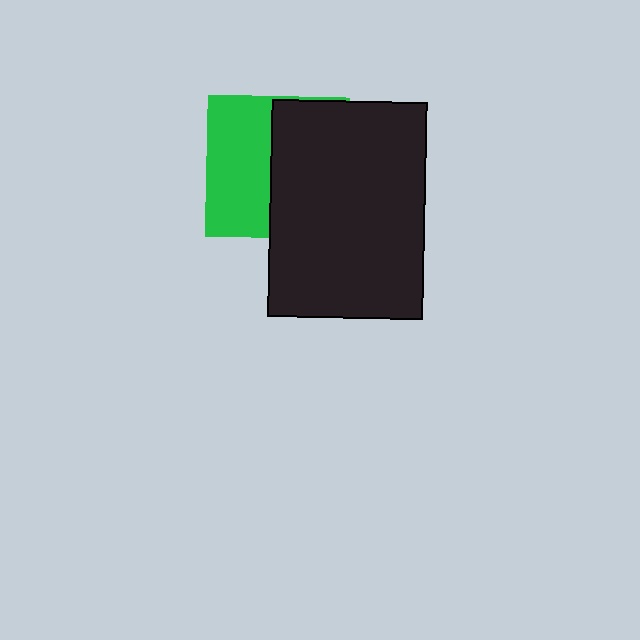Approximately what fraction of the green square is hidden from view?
Roughly 54% of the green square is hidden behind the black rectangle.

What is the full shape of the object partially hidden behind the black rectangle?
The partially hidden object is a green square.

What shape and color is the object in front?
The object in front is a black rectangle.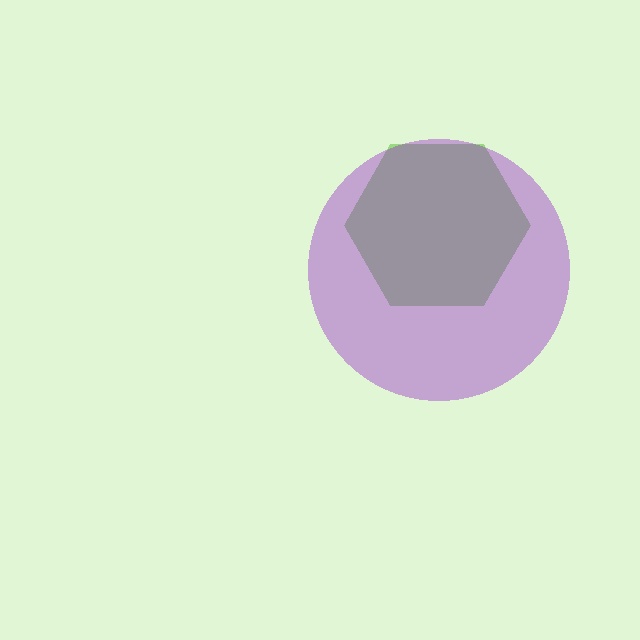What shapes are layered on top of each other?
The layered shapes are: a lime hexagon, a purple circle.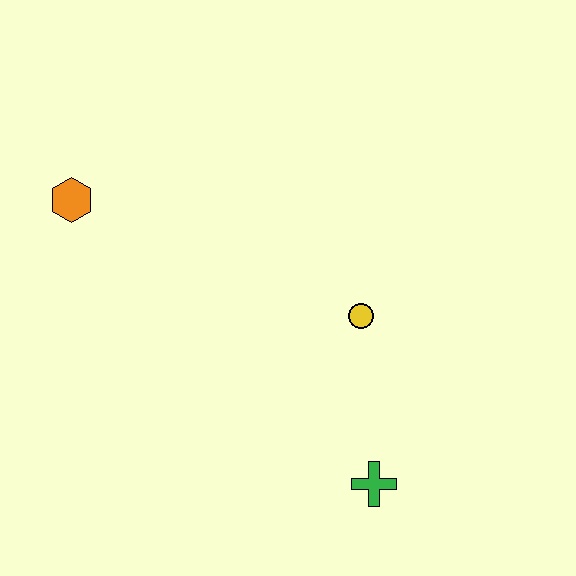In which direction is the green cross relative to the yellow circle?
The green cross is below the yellow circle.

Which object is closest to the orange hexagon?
The yellow circle is closest to the orange hexagon.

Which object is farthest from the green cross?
The orange hexagon is farthest from the green cross.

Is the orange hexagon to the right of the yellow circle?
No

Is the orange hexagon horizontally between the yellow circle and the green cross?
No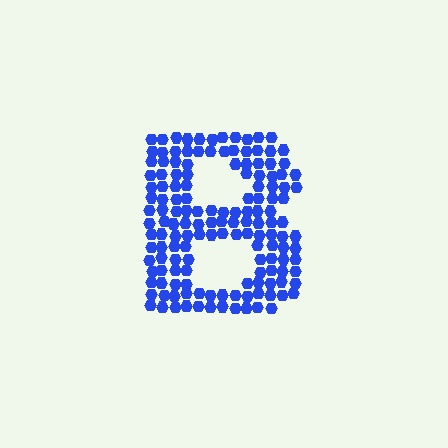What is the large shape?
The large shape is the letter B.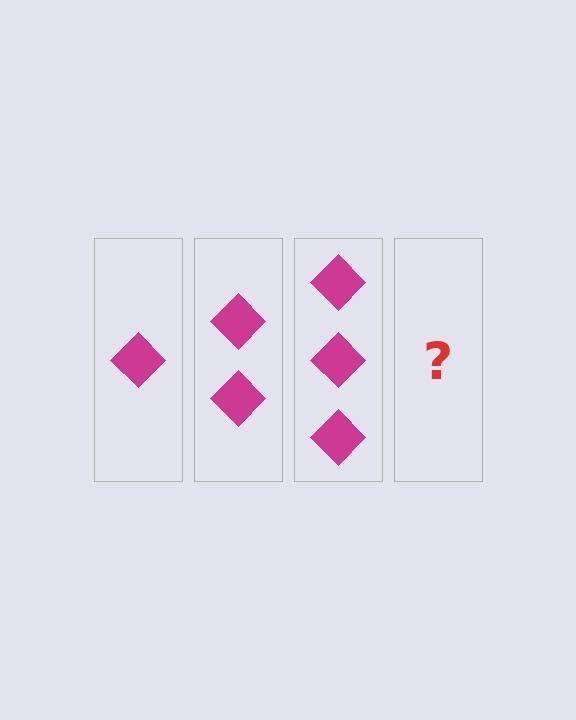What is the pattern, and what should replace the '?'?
The pattern is that each step adds one more diamond. The '?' should be 4 diamonds.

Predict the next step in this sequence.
The next step is 4 diamonds.